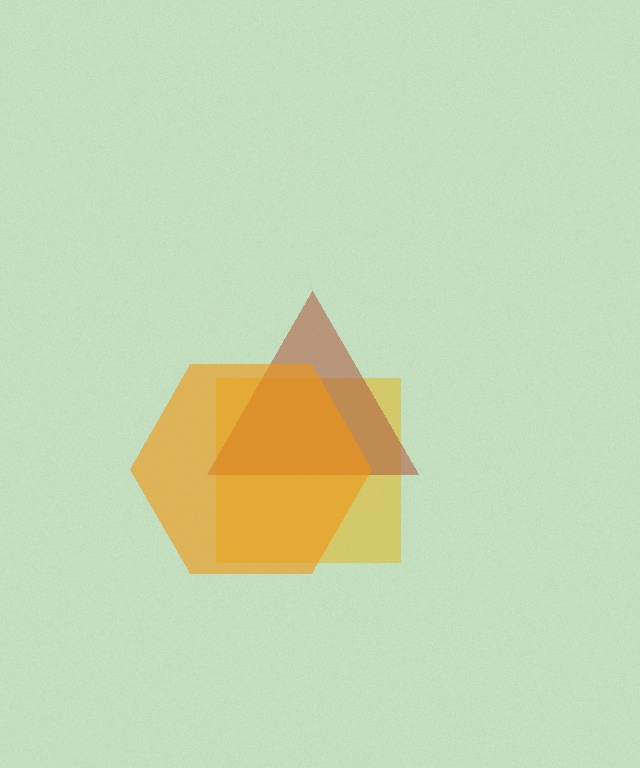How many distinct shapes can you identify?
There are 3 distinct shapes: a yellow square, a brown triangle, an orange hexagon.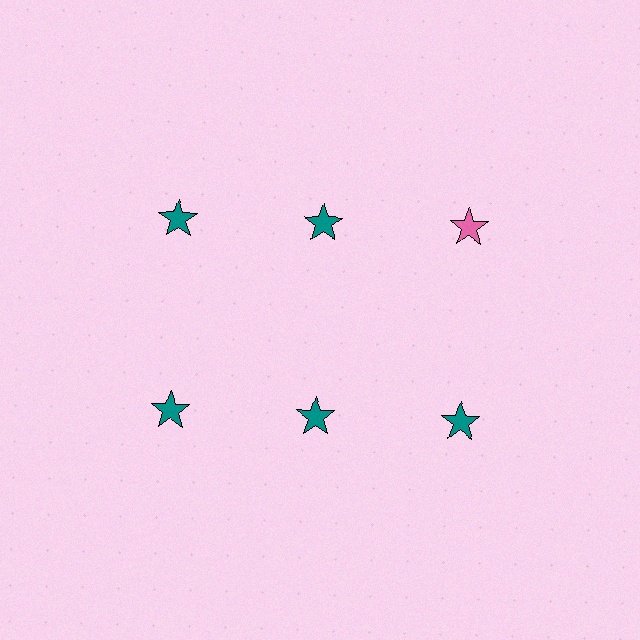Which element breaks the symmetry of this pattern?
The pink star in the top row, center column breaks the symmetry. All other shapes are teal stars.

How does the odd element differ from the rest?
It has a different color: pink instead of teal.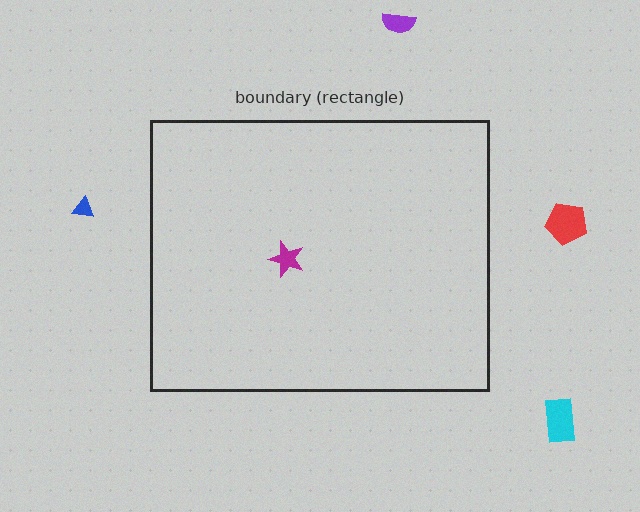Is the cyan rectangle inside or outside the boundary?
Outside.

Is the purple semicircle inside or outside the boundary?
Outside.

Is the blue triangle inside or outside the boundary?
Outside.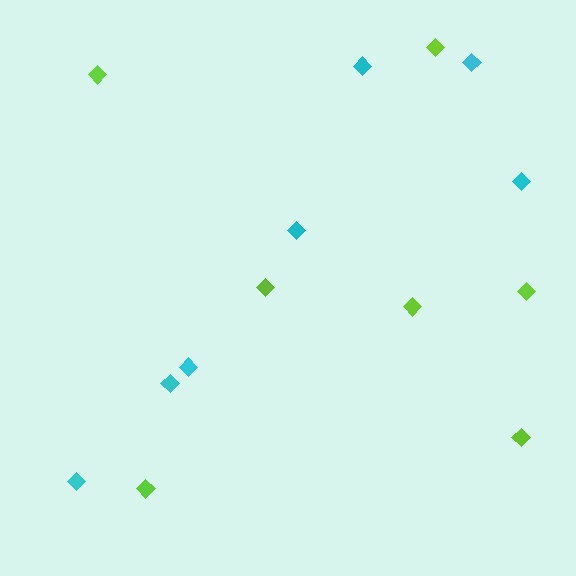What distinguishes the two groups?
There are 2 groups: one group of cyan diamonds (7) and one group of lime diamonds (7).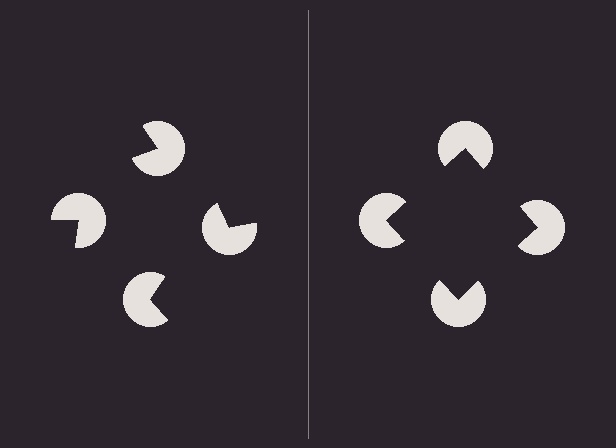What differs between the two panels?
The pac-man discs are positioned identically on both sides; only the wedge orientations differ. On the right they align to a square; on the left they are misaligned.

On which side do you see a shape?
An illusory square appears on the right side. On the left side the wedge cuts are rotated, so no coherent shape forms.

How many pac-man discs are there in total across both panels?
8 — 4 on each side.